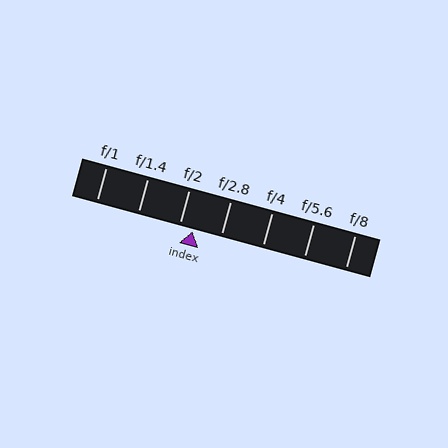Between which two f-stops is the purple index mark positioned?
The index mark is between f/2 and f/2.8.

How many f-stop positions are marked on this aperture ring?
There are 7 f-stop positions marked.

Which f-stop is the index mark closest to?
The index mark is closest to f/2.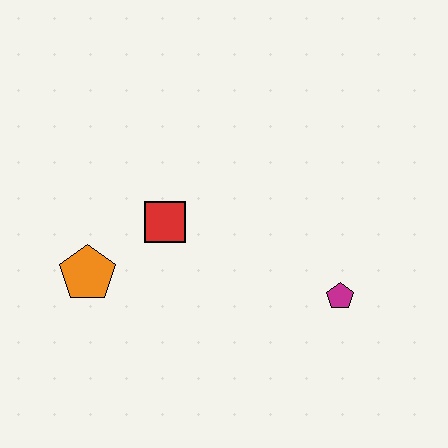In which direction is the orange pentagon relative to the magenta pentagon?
The orange pentagon is to the left of the magenta pentagon.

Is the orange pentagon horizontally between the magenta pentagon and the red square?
No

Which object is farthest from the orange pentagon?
The magenta pentagon is farthest from the orange pentagon.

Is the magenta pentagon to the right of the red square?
Yes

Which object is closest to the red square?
The orange pentagon is closest to the red square.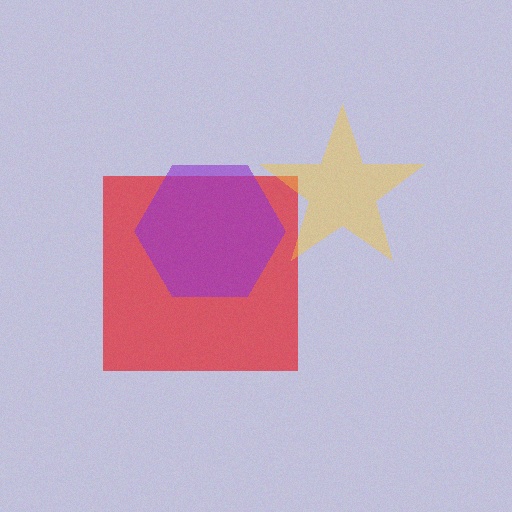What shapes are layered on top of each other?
The layered shapes are: a red square, a yellow star, a purple hexagon.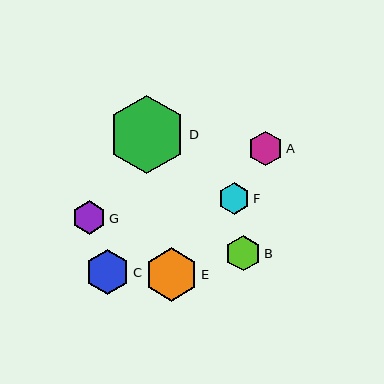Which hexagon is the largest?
Hexagon D is the largest with a size of approximately 78 pixels.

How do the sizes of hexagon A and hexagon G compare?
Hexagon A and hexagon G are approximately the same size.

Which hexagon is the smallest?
Hexagon F is the smallest with a size of approximately 31 pixels.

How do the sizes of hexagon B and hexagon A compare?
Hexagon B and hexagon A are approximately the same size.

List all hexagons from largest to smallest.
From largest to smallest: D, E, C, B, A, G, F.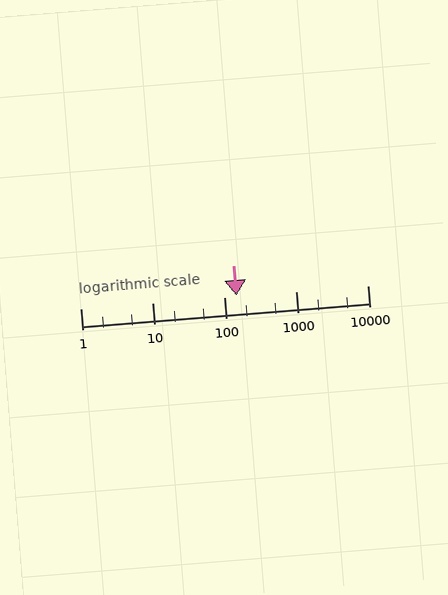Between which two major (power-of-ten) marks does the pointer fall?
The pointer is between 100 and 1000.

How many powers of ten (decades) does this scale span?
The scale spans 4 decades, from 1 to 10000.